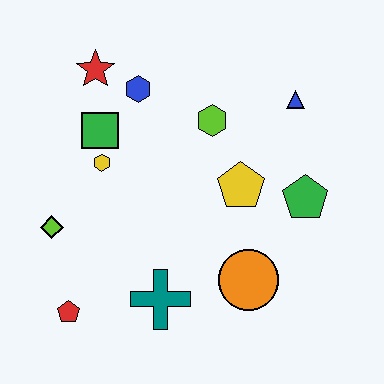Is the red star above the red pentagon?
Yes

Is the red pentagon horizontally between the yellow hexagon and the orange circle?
No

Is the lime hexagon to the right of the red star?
Yes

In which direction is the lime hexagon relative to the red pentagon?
The lime hexagon is above the red pentagon.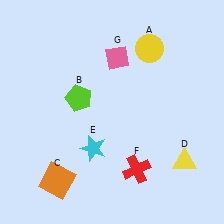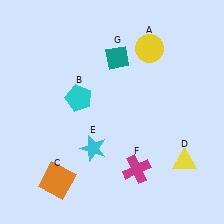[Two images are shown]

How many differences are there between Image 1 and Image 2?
There are 3 differences between the two images.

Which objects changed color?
B changed from lime to cyan. F changed from red to magenta. G changed from pink to teal.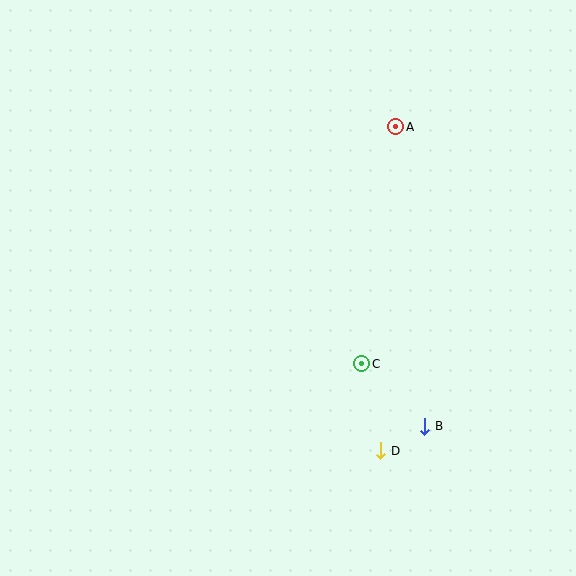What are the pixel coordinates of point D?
Point D is at (381, 451).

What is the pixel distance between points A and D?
The distance between A and D is 324 pixels.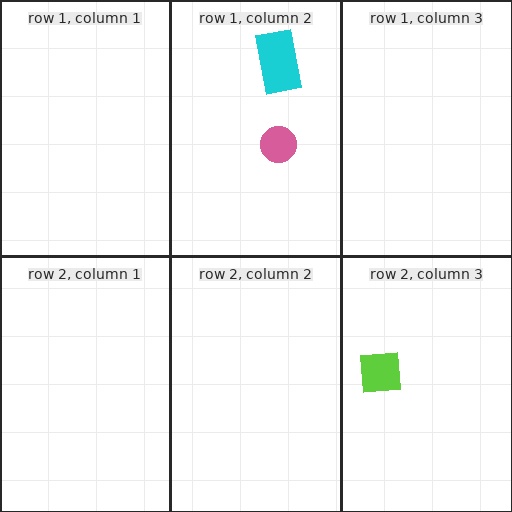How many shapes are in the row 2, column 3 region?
1.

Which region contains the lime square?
The row 2, column 3 region.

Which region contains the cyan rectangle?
The row 1, column 2 region.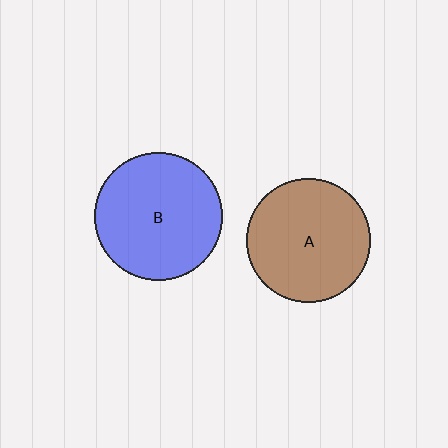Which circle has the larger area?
Circle B (blue).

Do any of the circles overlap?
No, none of the circles overlap.